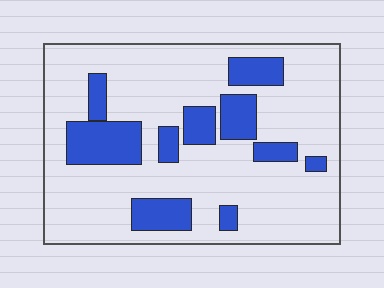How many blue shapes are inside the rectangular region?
10.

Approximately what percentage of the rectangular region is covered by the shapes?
Approximately 20%.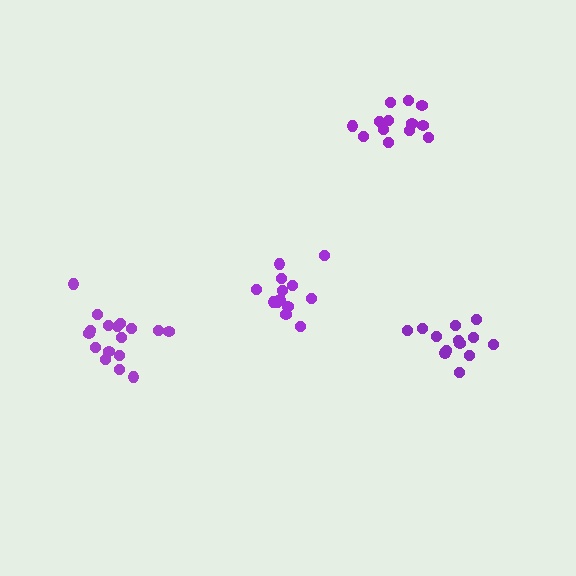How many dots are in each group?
Group 1: 13 dots, Group 2: 13 dots, Group 3: 13 dots, Group 4: 17 dots (56 total).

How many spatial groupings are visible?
There are 4 spatial groupings.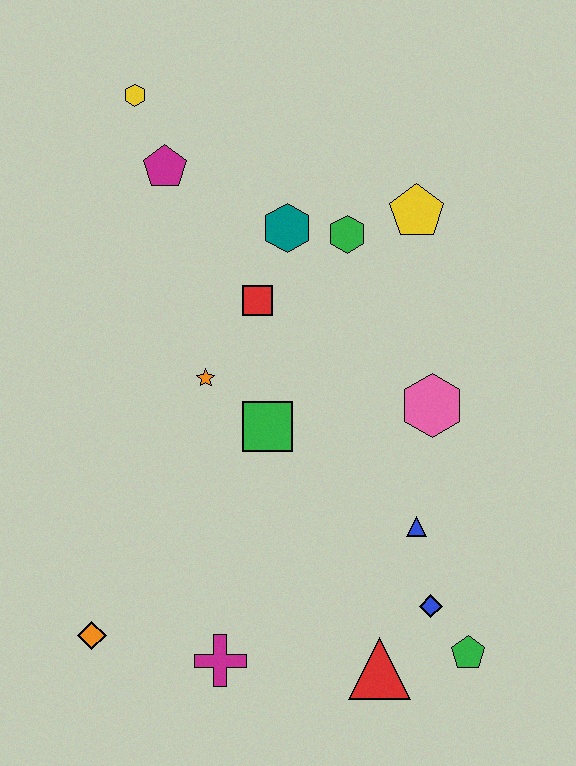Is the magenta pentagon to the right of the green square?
No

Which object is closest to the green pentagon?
The blue diamond is closest to the green pentagon.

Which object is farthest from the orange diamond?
The yellow hexagon is farthest from the orange diamond.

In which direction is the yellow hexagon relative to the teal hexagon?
The yellow hexagon is to the left of the teal hexagon.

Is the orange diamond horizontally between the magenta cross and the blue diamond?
No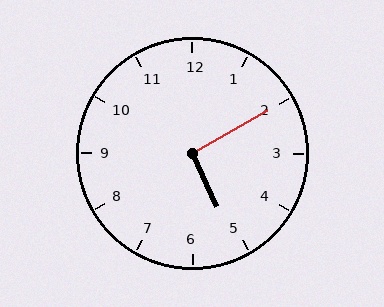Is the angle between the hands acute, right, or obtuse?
It is right.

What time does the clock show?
5:10.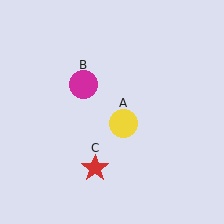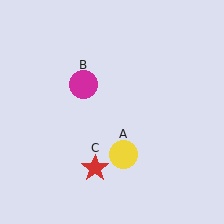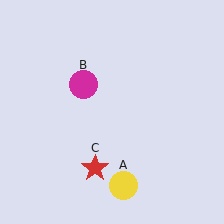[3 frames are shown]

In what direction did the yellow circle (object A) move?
The yellow circle (object A) moved down.